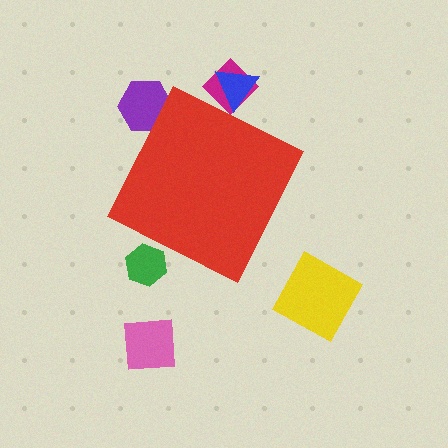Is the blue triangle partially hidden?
Yes, the blue triangle is partially hidden behind the red diamond.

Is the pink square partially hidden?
No, the pink square is fully visible.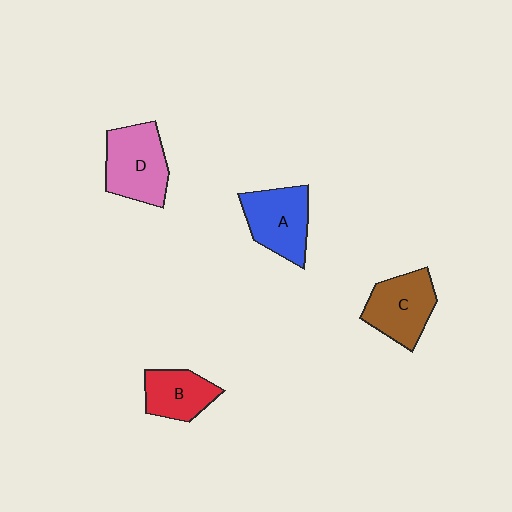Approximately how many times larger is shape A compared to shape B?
Approximately 1.3 times.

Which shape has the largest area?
Shape D (pink).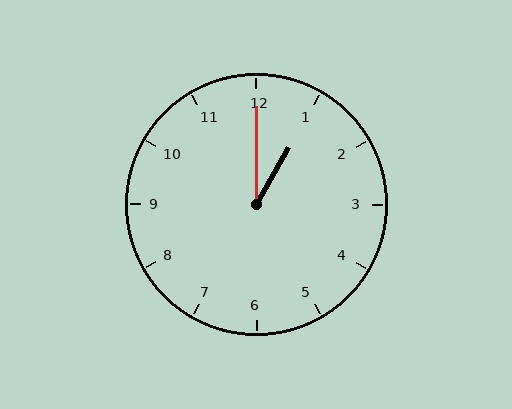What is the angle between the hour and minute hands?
Approximately 30 degrees.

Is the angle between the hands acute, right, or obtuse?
It is acute.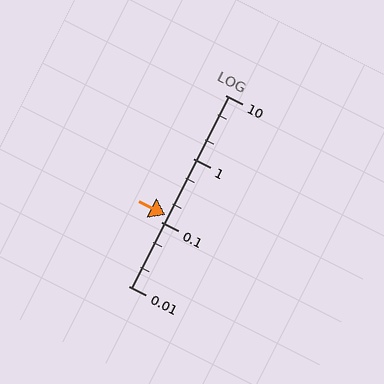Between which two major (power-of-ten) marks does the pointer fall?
The pointer is between 0.1 and 1.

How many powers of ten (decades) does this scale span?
The scale spans 3 decades, from 0.01 to 10.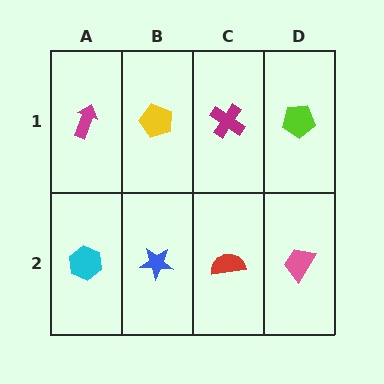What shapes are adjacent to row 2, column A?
A magenta arrow (row 1, column A), a blue star (row 2, column B).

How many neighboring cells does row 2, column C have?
3.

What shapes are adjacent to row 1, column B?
A blue star (row 2, column B), a magenta arrow (row 1, column A), a magenta cross (row 1, column C).